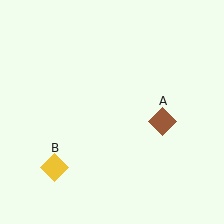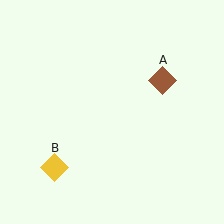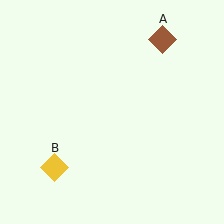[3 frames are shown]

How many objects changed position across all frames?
1 object changed position: brown diamond (object A).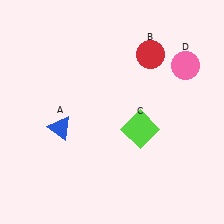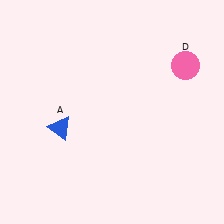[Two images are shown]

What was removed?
The red circle (B), the lime square (C) were removed in Image 2.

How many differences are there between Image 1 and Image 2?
There are 2 differences between the two images.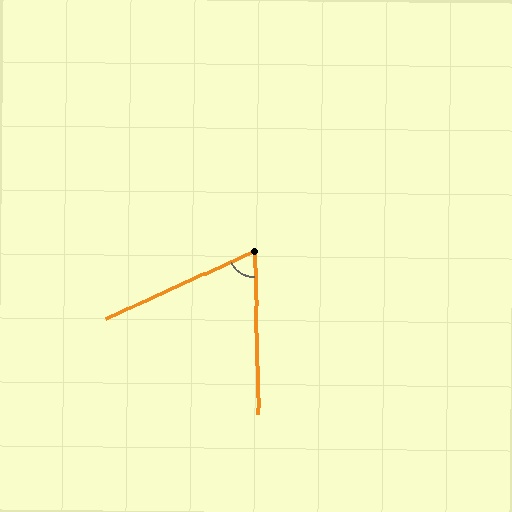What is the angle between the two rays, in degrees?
Approximately 67 degrees.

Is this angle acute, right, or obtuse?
It is acute.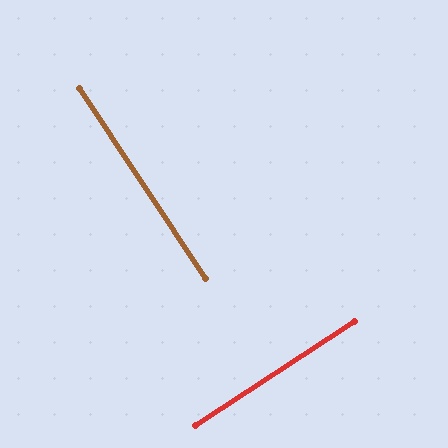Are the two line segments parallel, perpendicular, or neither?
Perpendicular — they meet at approximately 89°.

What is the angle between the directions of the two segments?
Approximately 89 degrees.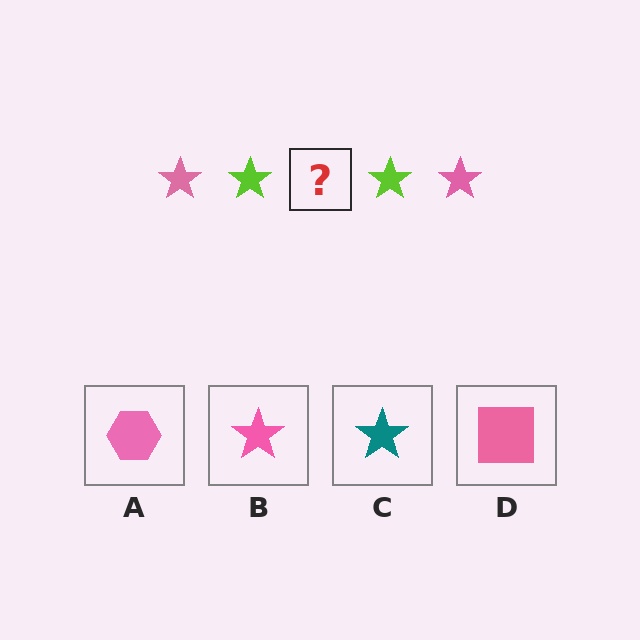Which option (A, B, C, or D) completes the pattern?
B.